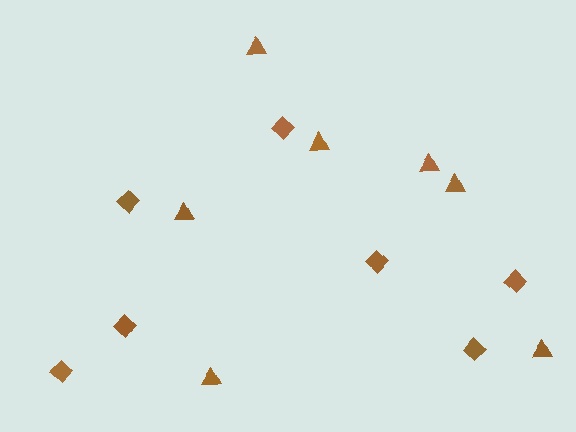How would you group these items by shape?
There are 2 groups: one group of triangles (7) and one group of diamonds (7).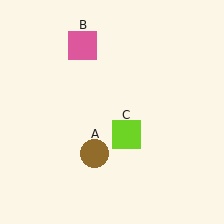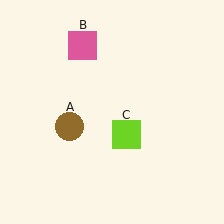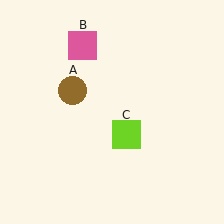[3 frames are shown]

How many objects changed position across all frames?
1 object changed position: brown circle (object A).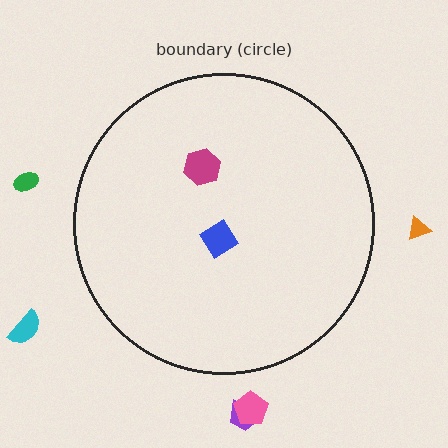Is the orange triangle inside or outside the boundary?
Outside.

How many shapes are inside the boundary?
2 inside, 5 outside.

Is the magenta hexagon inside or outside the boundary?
Inside.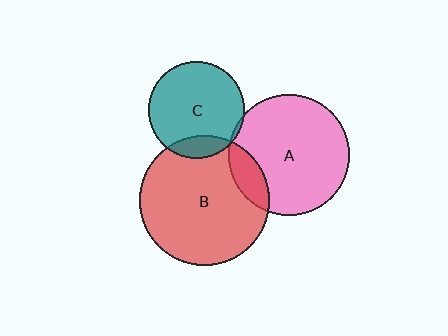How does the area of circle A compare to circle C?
Approximately 1.6 times.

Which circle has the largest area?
Circle B (red).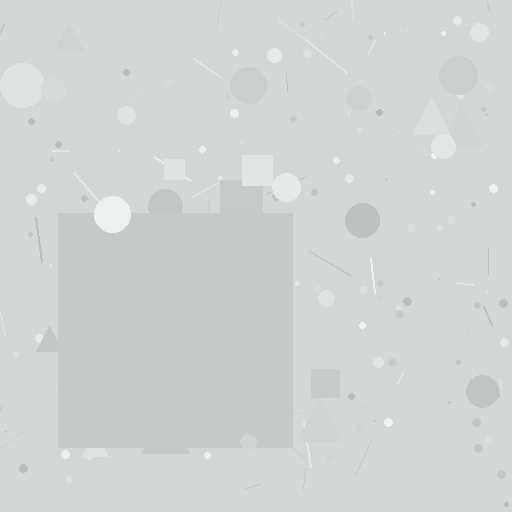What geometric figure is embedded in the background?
A square is embedded in the background.